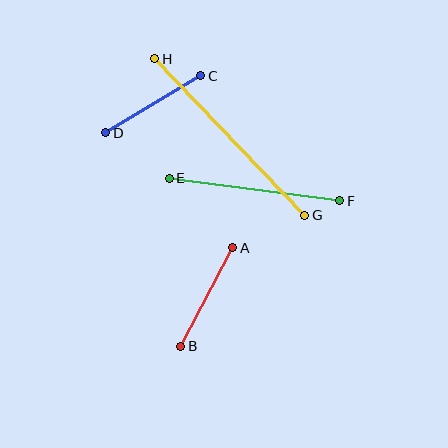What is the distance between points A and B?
The distance is approximately 111 pixels.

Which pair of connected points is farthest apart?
Points G and H are farthest apart.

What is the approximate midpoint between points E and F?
The midpoint is at approximately (254, 190) pixels.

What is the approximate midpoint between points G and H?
The midpoint is at approximately (230, 137) pixels.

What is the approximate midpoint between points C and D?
The midpoint is at approximately (153, 104) pixels.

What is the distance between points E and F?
The distance is approximately 172 pixels.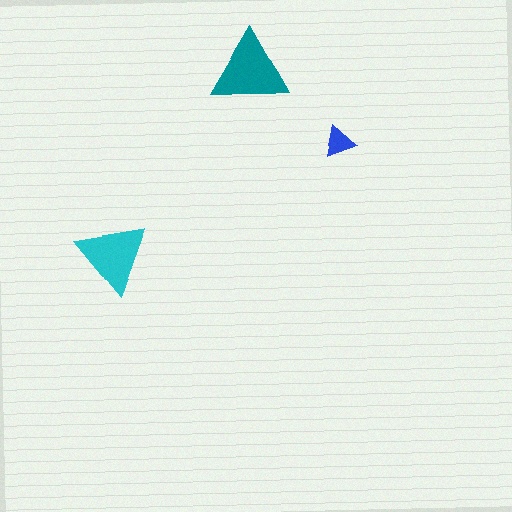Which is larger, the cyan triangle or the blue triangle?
The cyan one.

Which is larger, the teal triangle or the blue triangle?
The teal one.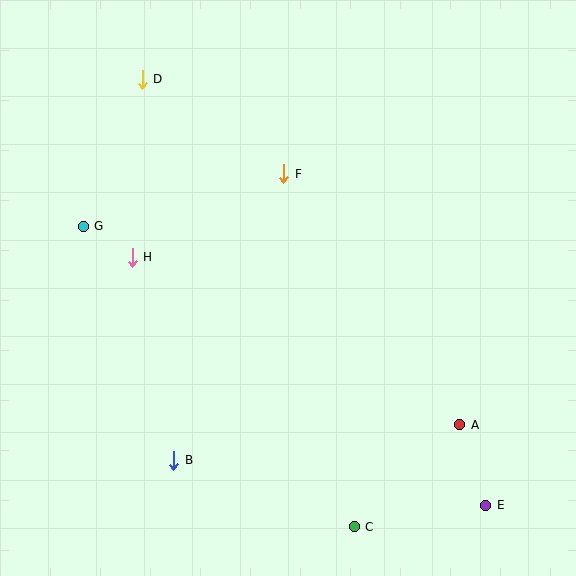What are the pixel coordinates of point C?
Point C is at (354, 527).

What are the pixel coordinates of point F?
Point F is at (284, 174).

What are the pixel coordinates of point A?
Point A is at (460, 425).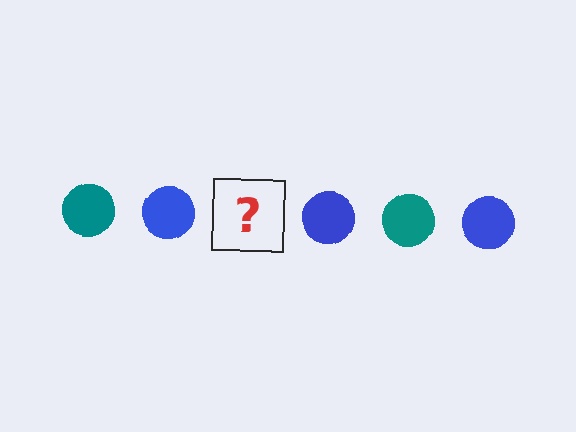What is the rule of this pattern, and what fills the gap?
The rule is that the pattern cycles through teal, blue circles. The gap should be filled with a teal circle.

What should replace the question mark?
The question mark should be replaced with a teal circle.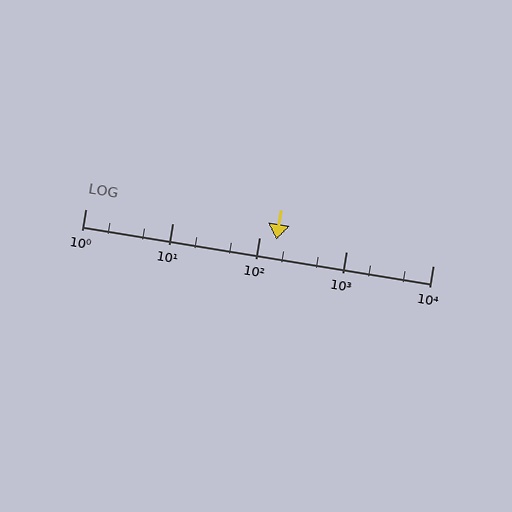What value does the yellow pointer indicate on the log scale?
The pointer indicates approximately 160.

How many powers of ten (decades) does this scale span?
The scale spans 4 decades, from 1 to 10000.